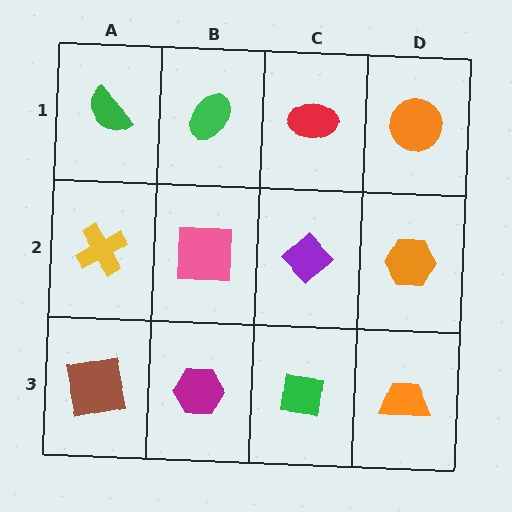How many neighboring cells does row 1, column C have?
3.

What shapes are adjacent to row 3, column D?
An orange hexagon (row 2, column D), a green square (row 3, column C).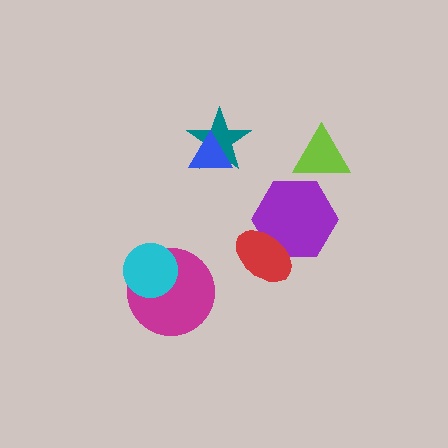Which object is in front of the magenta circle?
The cyan circle is in front of the magenta circle.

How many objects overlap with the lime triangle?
1 object overlaps with the lime triangle.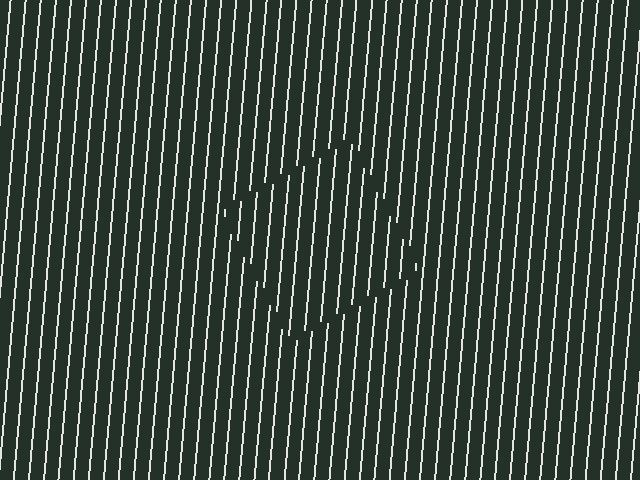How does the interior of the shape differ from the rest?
The interior of the shape contains the same grating, shifted by half a period — the contour is defined by the phase discontinuity where line-ends from the inner and outer gratings abut.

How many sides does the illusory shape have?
4 sides — the line-ends trace a square.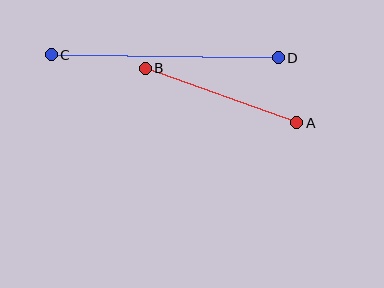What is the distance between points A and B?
The distance is approximately 161 pixels.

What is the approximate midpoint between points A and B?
The midpoint is at approximately (221, 96) pixels.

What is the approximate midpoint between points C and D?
The midpoint is at approximately (165, 56) pixels.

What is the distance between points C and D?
The distance is approximately 227 pixels.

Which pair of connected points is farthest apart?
Points C and D are farthest apart.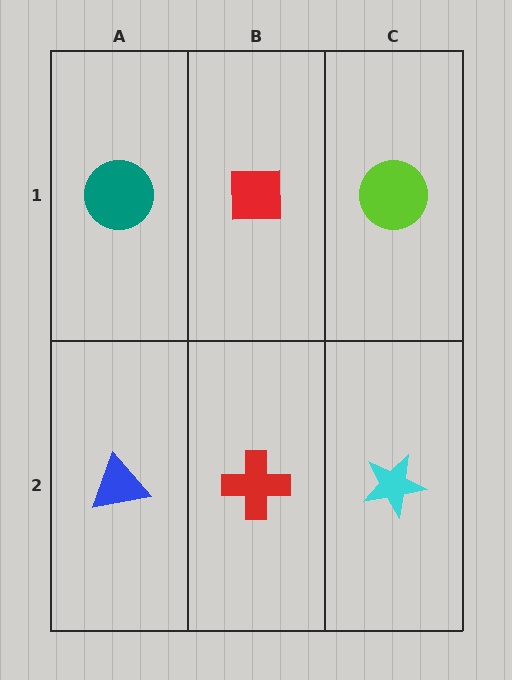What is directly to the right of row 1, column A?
A red square.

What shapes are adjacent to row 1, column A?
A blue triangle (row 2, column A), a red square (row 1, column B).